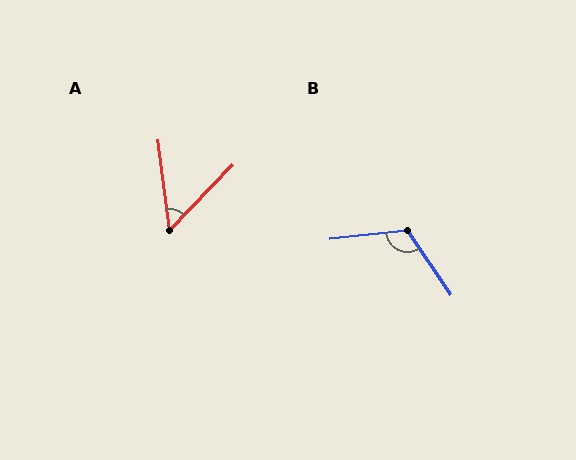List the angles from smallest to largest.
A (51°), B (117°).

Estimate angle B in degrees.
Approximately 117 degrees.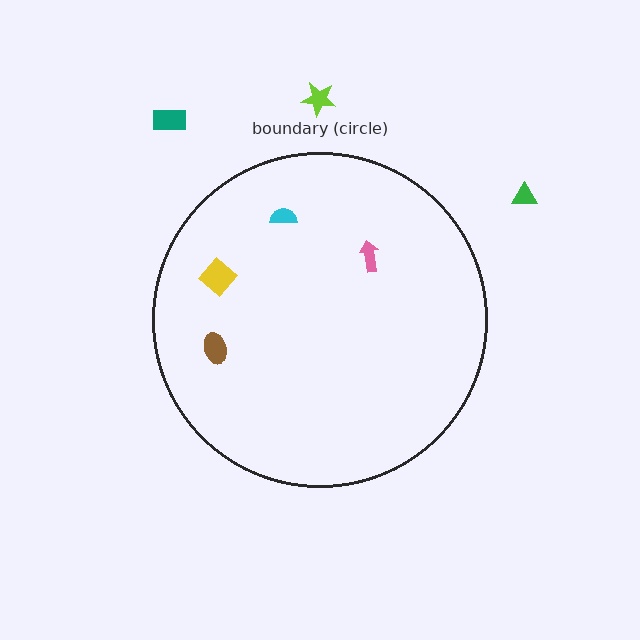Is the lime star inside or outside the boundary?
Outside.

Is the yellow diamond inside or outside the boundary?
Inside.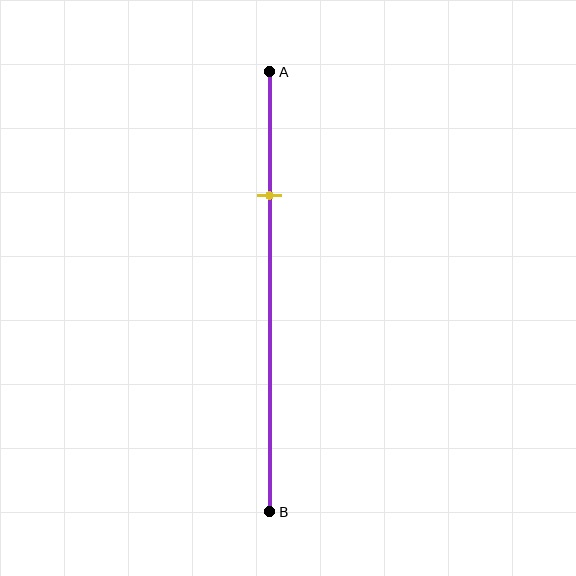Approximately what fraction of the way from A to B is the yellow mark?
The yellow mark is approximately 30% of the way from A to B.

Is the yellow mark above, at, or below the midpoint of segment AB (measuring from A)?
The yellow mark is above the midpoint of segment AB.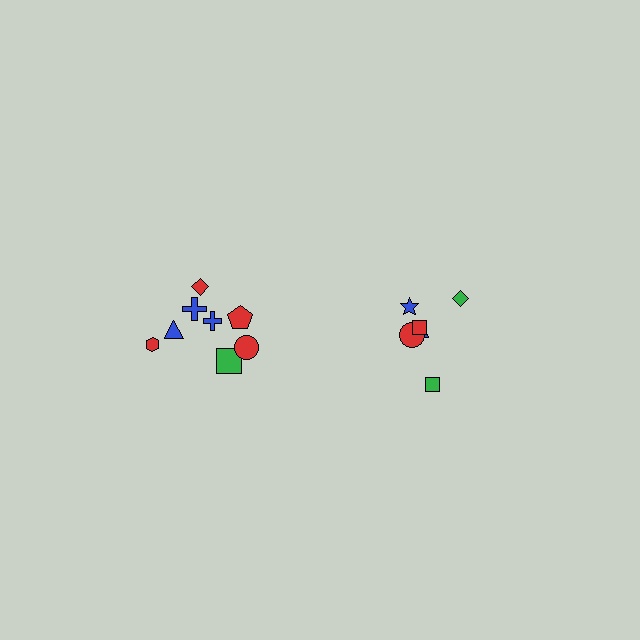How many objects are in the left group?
There are 8 objects.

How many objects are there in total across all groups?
There are 14 objects.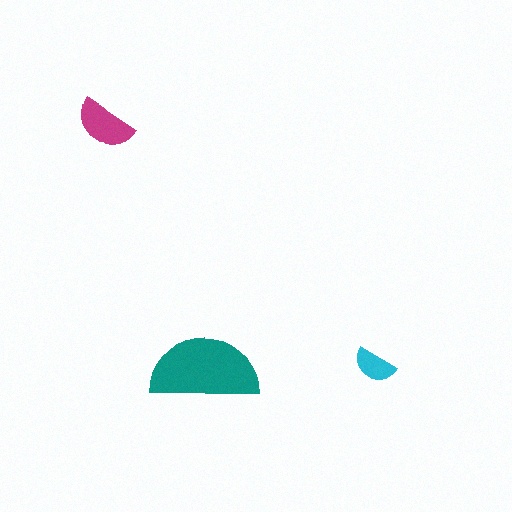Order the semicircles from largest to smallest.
the teal one, the magenta one, the cyan one.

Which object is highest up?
The magenta semicircle is topmost.